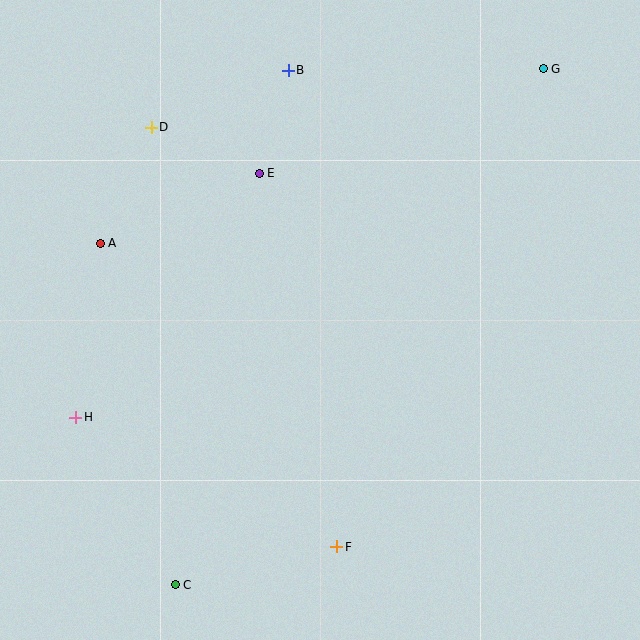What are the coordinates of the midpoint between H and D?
The midpoint between H and D is at (114, 272).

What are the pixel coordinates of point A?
Point A is at (100, 243).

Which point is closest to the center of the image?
Point E at (259, 173) is closest to the center.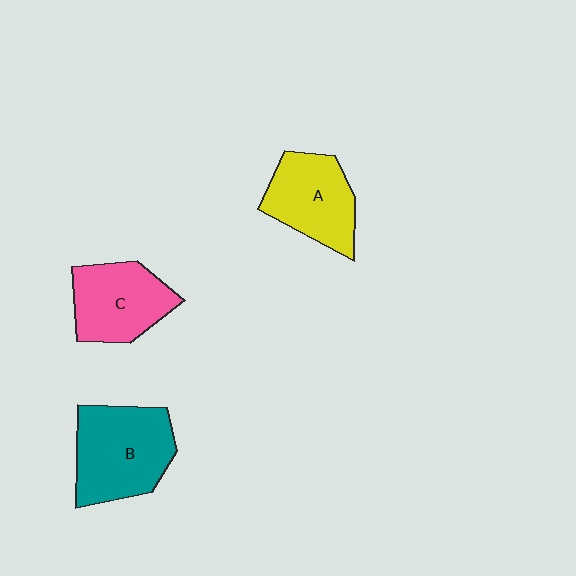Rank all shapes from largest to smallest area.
From largest to smallest: B (teal), A (yellow), C (pink).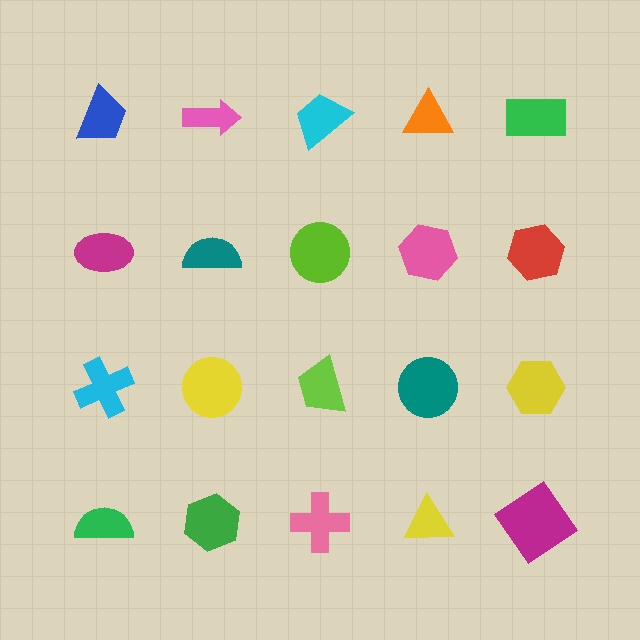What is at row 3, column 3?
A lime trapezoid.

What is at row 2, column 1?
A magenta ellipse.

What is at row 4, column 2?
A green hexagon.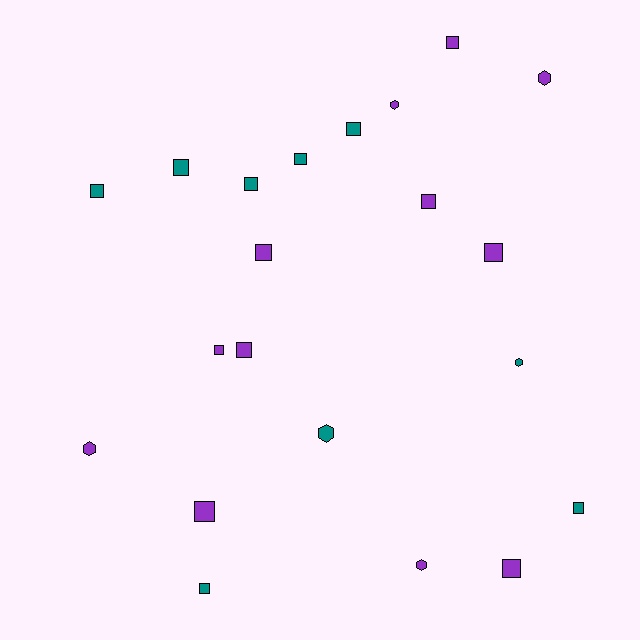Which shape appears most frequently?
Square, with 15 objects.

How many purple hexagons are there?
There are 4 purple hexagons.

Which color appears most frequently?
Purple, with 12 objects.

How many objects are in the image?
There are 21 objects.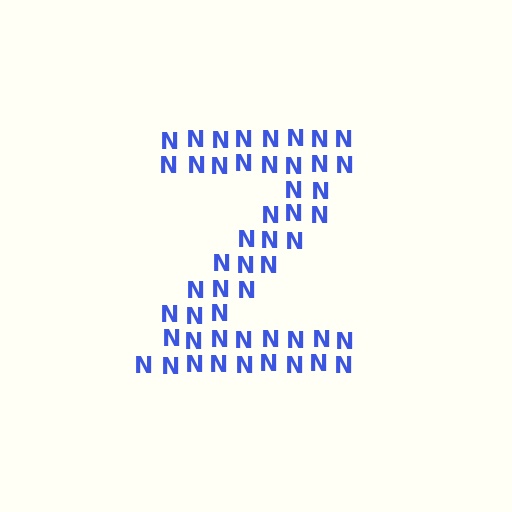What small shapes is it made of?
It is made of small letter N's.